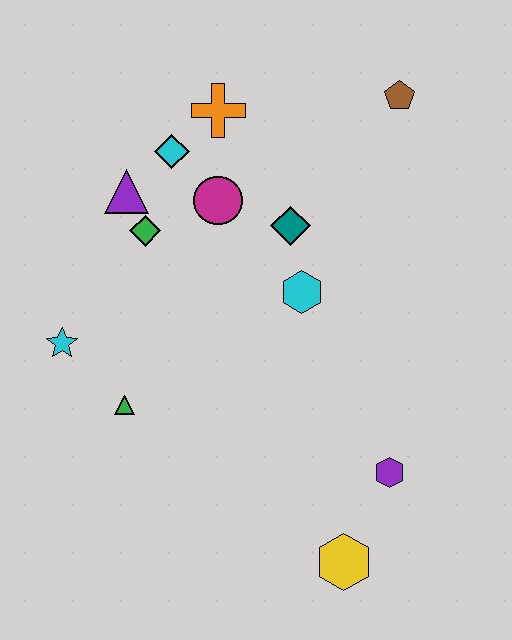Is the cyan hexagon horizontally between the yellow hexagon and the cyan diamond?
Yes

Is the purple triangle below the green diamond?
No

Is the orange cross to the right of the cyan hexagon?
No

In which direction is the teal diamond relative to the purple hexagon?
The teal diamond is above the purple hexagon.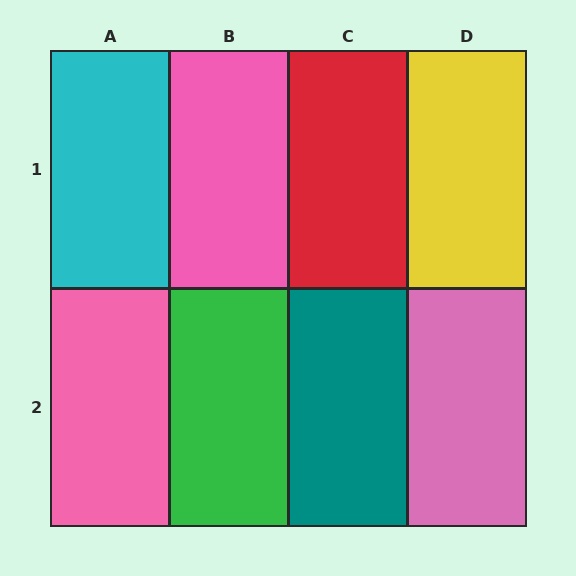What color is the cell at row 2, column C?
Teal.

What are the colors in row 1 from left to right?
Cyan, pink, red, yellow.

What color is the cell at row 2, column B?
Green.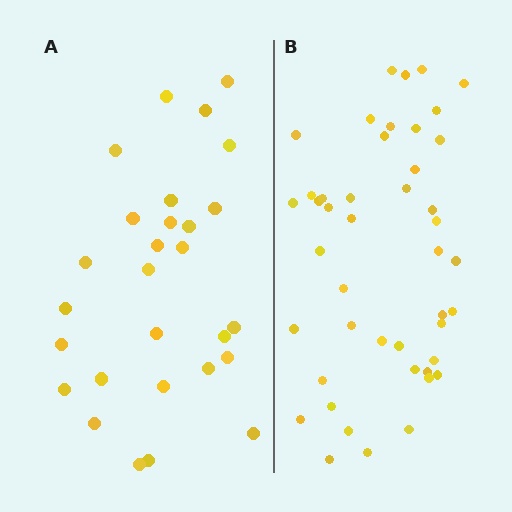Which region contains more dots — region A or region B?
Region B (the right region) has more dots.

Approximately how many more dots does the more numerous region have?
Region B has approximately 15 more dots than region A.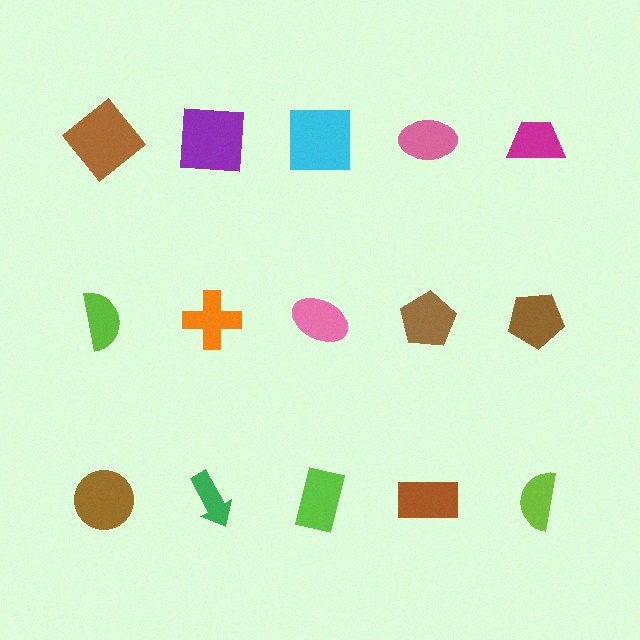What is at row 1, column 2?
A purple square.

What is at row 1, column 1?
A brown diamond.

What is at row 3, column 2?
A green arrow.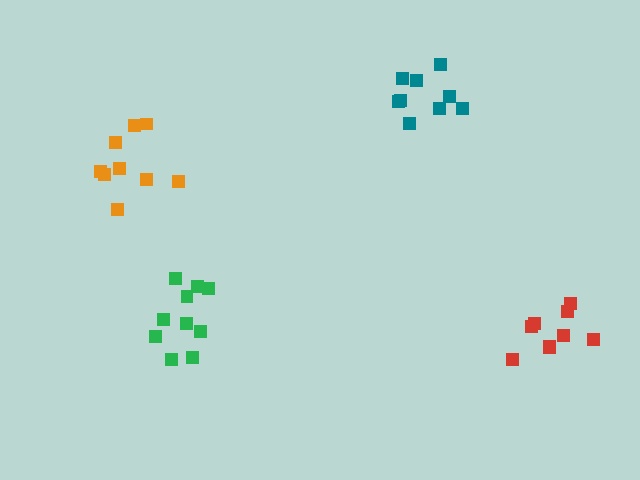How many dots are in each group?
Group 1: 9 dots, Group 2: 9 dots, Group 3: 10 dots, Group 4: 9 dots (37 total).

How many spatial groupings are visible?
There are 4 spatial groupings.